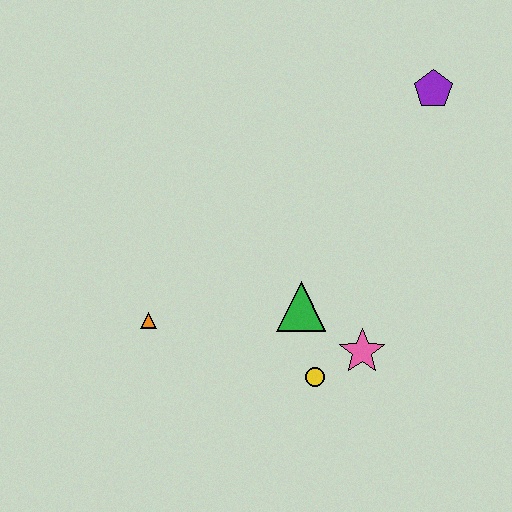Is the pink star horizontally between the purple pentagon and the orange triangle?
Yes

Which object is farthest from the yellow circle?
The purple pentagon is farthest from the yellow circle.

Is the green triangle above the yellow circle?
Yes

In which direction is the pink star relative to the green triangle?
The pink star is to the right of the green triangle.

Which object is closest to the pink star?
The yellow circle is closest to the pink star.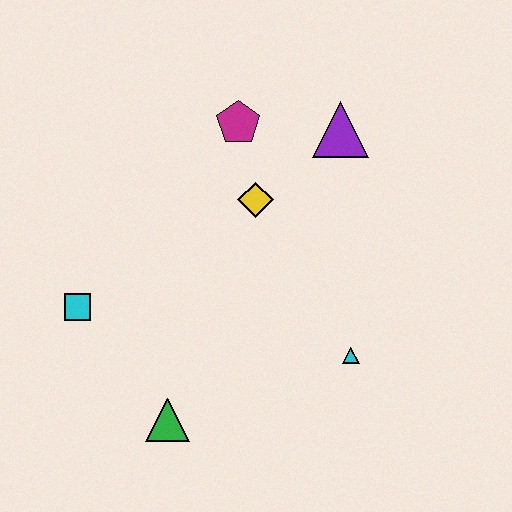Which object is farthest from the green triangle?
The purple triangle is farthest from the green triangle.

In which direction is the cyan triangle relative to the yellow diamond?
The cyan triangle is below the yellow diamond.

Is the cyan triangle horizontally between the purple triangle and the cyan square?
No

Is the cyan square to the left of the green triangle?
Yes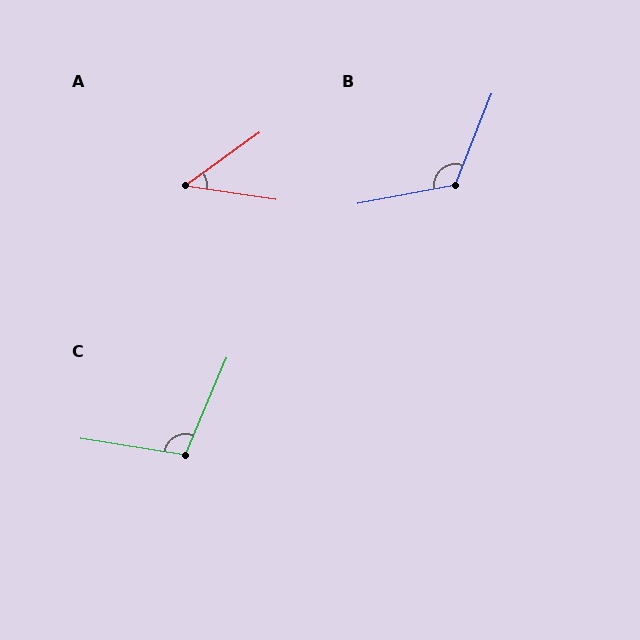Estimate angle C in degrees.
Approximately 105 degrees.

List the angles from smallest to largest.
A (44°), C (105°), B (122°).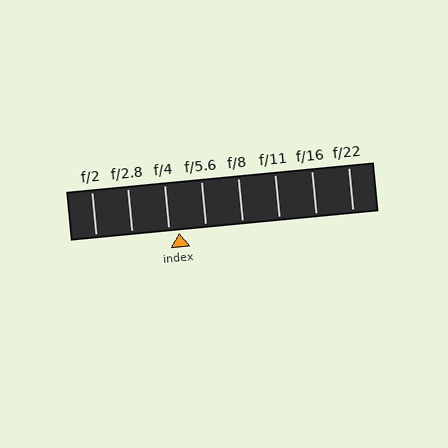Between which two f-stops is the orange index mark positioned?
The index mark is between f/4 and f/5.6.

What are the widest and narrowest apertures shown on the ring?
The widest aperture shown is f/2 and the narrowest is f/22.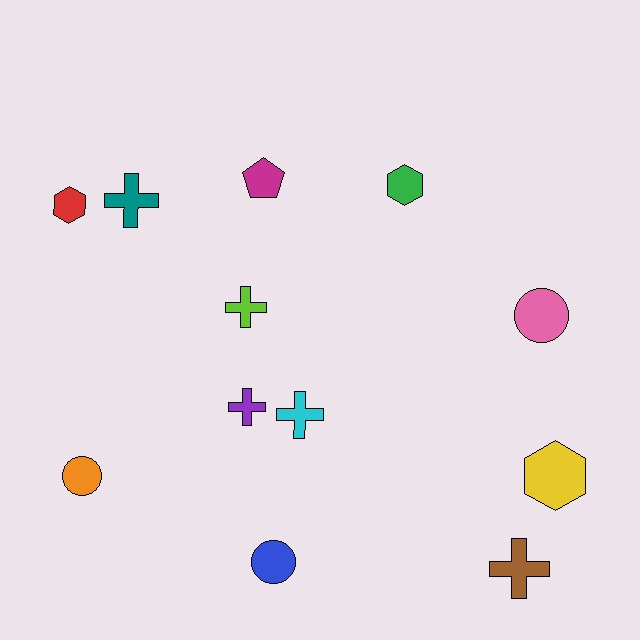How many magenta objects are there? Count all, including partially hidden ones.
There is 1 magenta object.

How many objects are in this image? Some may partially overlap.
There are 12 objects.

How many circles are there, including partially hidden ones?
There are 3 circles.